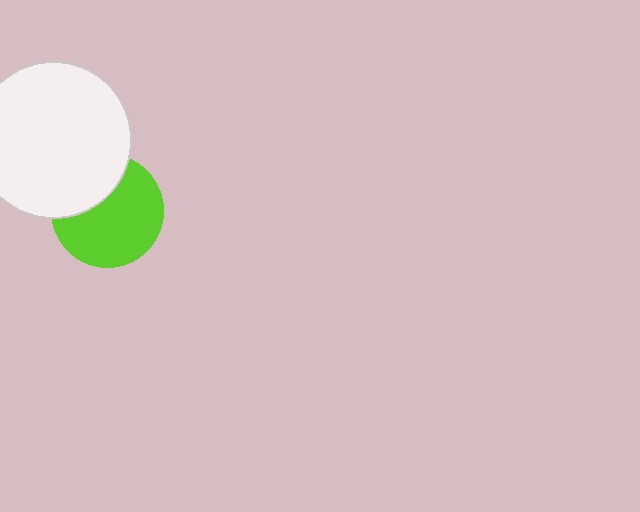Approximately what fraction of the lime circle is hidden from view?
Roughly 32% of the lime circle is hidden behind the white circle.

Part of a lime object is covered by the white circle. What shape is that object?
It is a circle.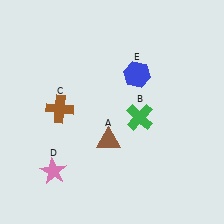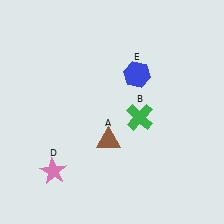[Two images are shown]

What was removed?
The brown cross (C) was removed in Image 2.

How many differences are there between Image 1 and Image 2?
There is 1 difference between the two images.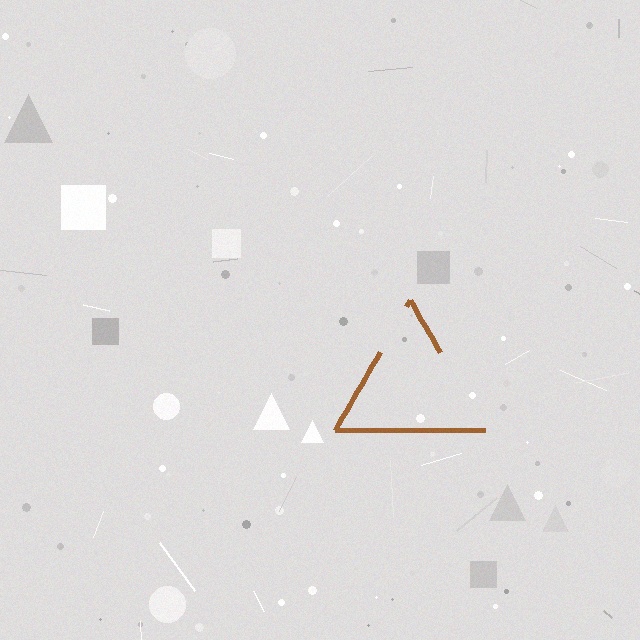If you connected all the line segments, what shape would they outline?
They would outline a triangle.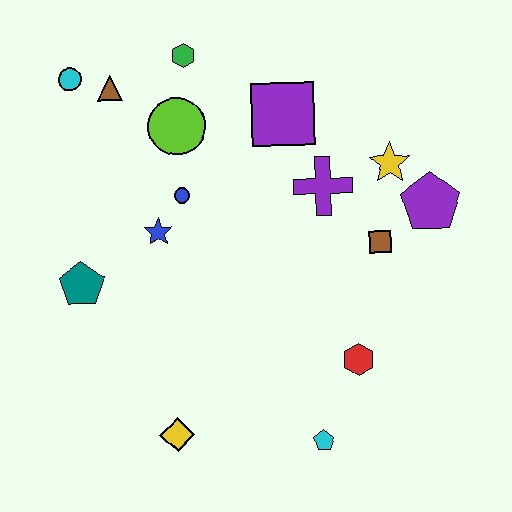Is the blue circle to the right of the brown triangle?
Yes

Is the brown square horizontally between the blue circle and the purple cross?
No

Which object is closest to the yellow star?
The purple pentagon is closest to the yellow star.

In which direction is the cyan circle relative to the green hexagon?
The cyan circle is to the left of the green hexagon.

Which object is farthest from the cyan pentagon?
The cyan circle is farthest from the cyan pentagon.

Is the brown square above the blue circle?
No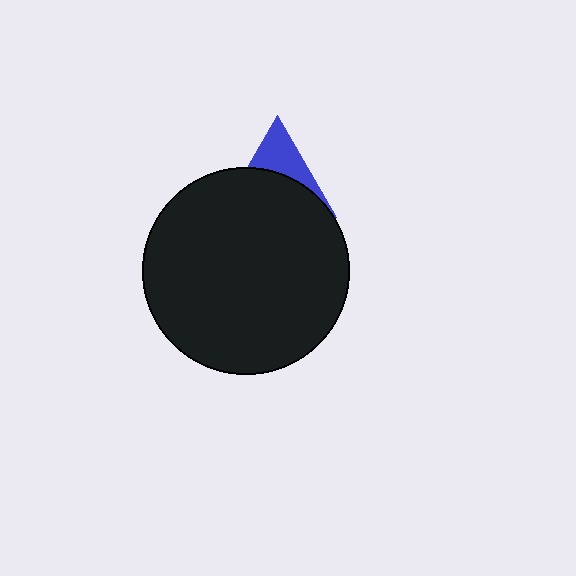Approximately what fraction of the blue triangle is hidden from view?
Roughly 63% of the blue triangle is hidden behind the black circle.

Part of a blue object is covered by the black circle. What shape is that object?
It is a triangle.